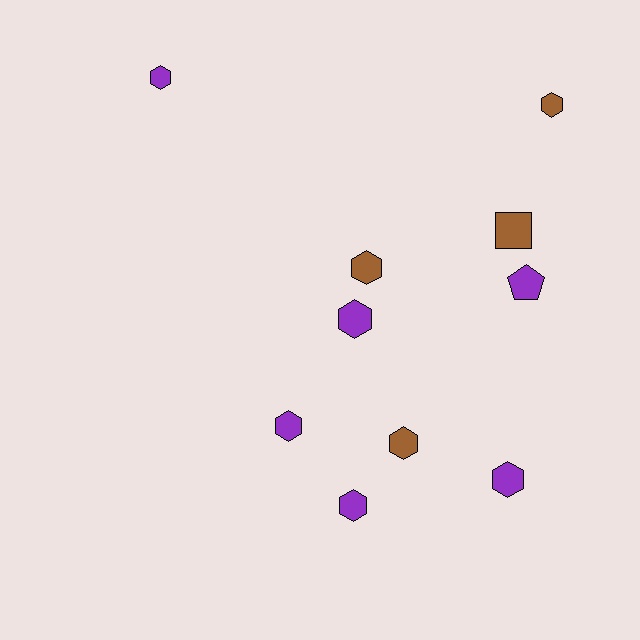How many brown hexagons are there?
There are 3 brown hexagons.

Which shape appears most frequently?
Hexagon, with 8 objects.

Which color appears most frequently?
Purple, with 6 objects.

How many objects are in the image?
There are 10 objects.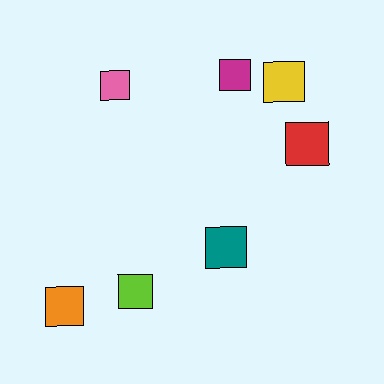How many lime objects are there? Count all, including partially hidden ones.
There is 1 lime object.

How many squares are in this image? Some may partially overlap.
There are 7 squares.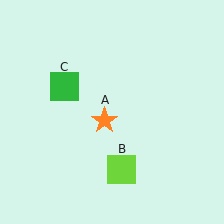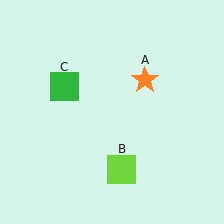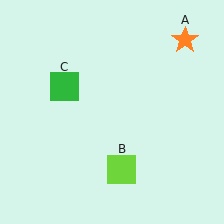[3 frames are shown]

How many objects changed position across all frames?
1 object changed position: orange star (object A).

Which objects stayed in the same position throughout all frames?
Lime square (object B) and green square (object C) remained stationary.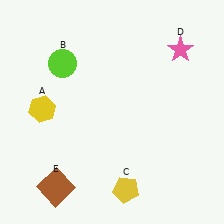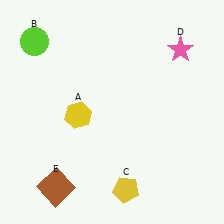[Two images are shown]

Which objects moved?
The objects that moved are: the yellow hexagon (A), the lime circle (B).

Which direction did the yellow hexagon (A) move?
The yellow hexagon (A) moved right.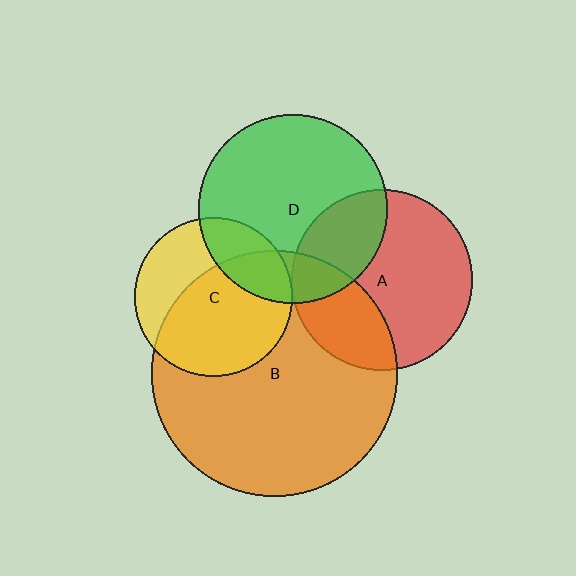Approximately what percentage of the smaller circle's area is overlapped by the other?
Approximately 15%.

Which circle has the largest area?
Circle B (orange).